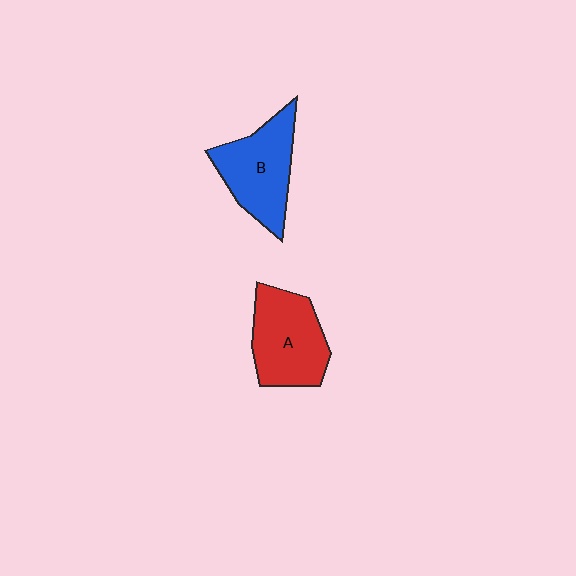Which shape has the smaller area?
Shape B (blue).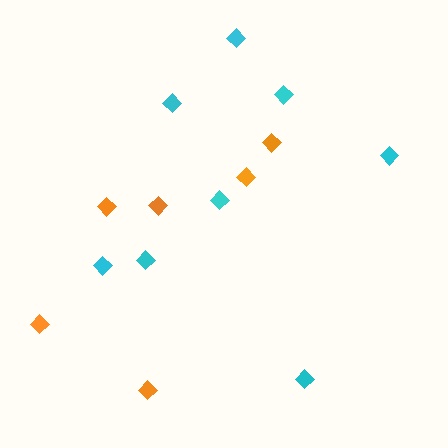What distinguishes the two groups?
There are 2 groups: one group of orange diamonds (6) and one group of cyan diamonds (8).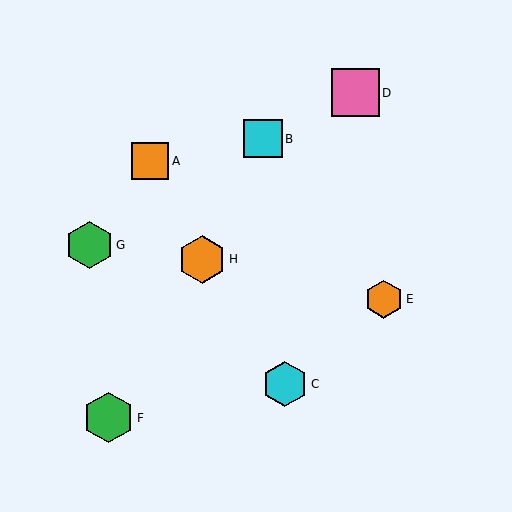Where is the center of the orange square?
The center of the orange square is at (150, 161).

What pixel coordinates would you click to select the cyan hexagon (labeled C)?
Click at (285, 384) to select the cyan hexagon C.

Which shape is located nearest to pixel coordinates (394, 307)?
The orange hexagon (labeled E) at (384, 299) is nearest to that location.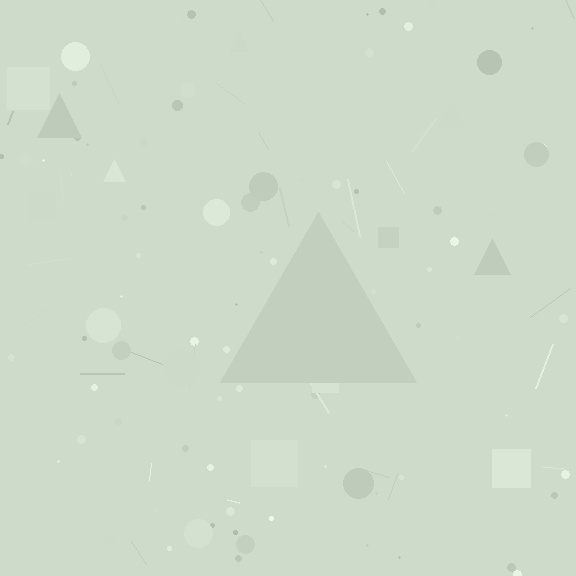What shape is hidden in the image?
A triangle is hidden in the image.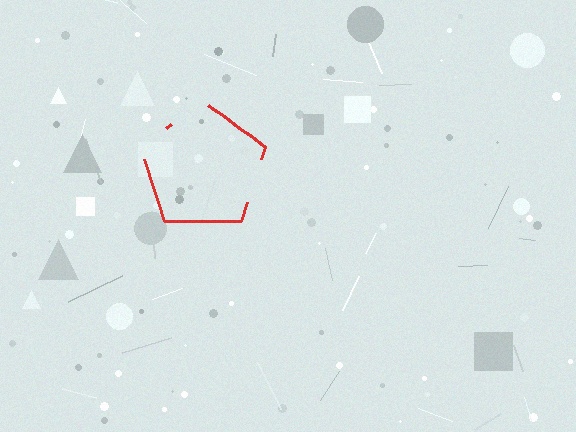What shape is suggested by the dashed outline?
The dashed outline suggests a pentagon.